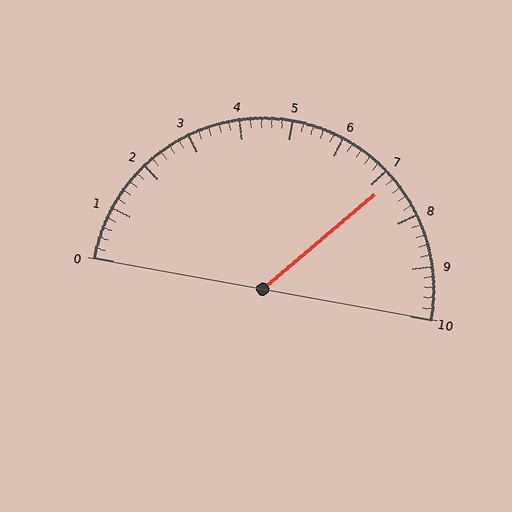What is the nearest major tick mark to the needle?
The nearest major tick mark is 7.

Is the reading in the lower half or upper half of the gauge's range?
The reading is in the upper half of the range (0 to 10).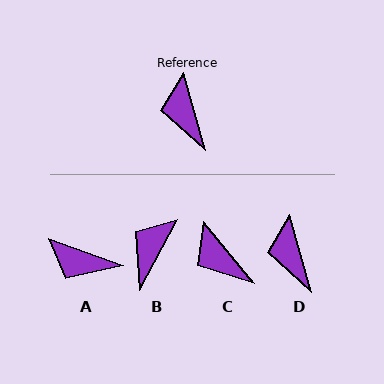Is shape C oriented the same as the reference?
No, it is off by about 24 degrees.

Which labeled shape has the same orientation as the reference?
D.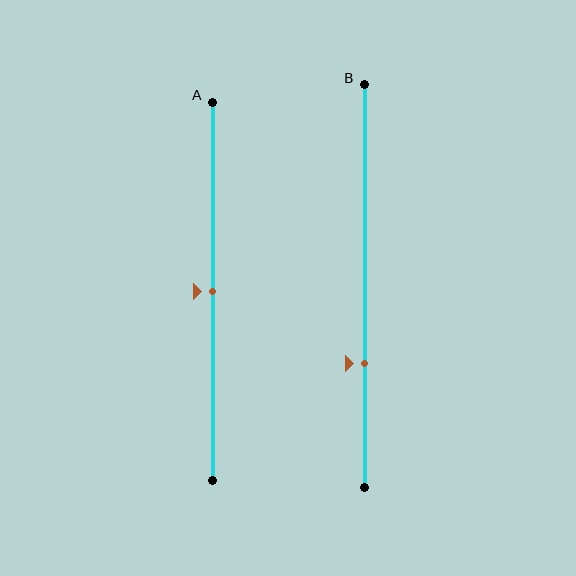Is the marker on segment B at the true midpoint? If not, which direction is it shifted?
No, the marker on segment B is shifted downward by about 19% of the segment length.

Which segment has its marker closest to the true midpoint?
Segment A has its marker closest to the true midpoint.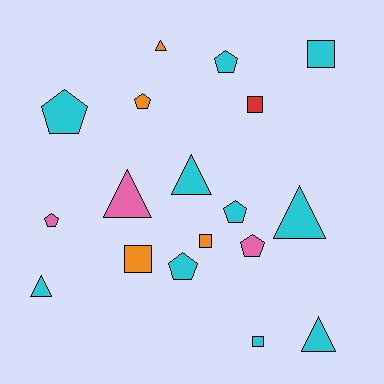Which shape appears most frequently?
Pentagon, with 7 objects.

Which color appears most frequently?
Cyan, with 10 objects.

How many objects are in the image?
There are 18 objects.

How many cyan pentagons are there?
There are 4 cyan pentagons.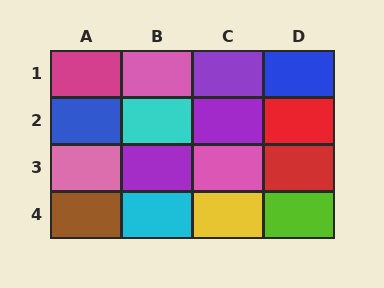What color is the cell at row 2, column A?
Blue.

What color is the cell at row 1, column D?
Blue.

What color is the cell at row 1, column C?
Purple.